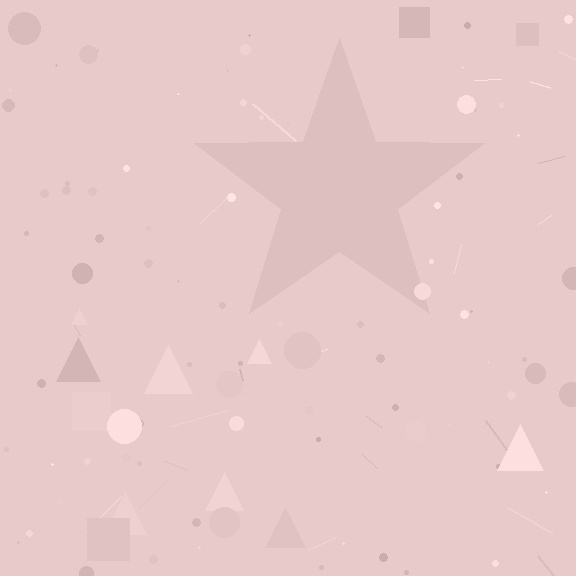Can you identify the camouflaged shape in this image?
The camouflaged shape is a star.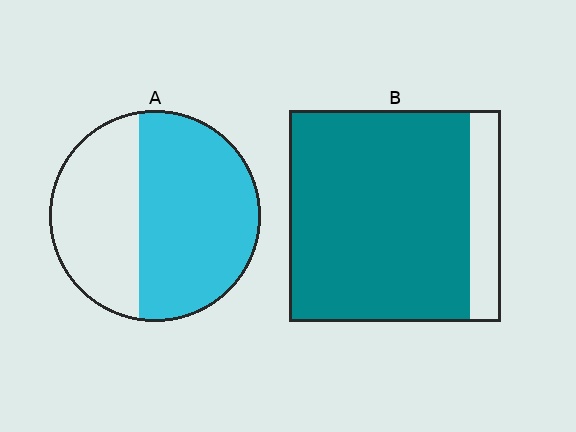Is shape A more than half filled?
Yes.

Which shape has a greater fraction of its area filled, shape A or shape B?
Shape B.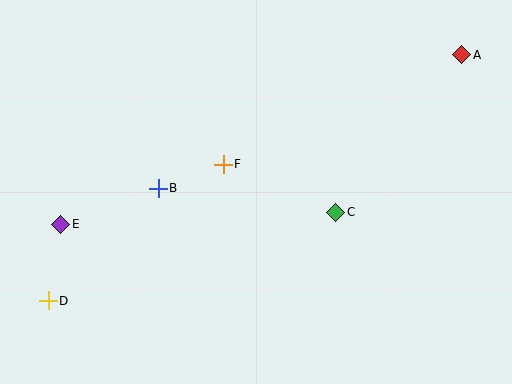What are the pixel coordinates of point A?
Point A is at (462, 55).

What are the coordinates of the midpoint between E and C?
The midpoint between E and C is at (198, 218).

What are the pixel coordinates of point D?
Point D is at (48, 301).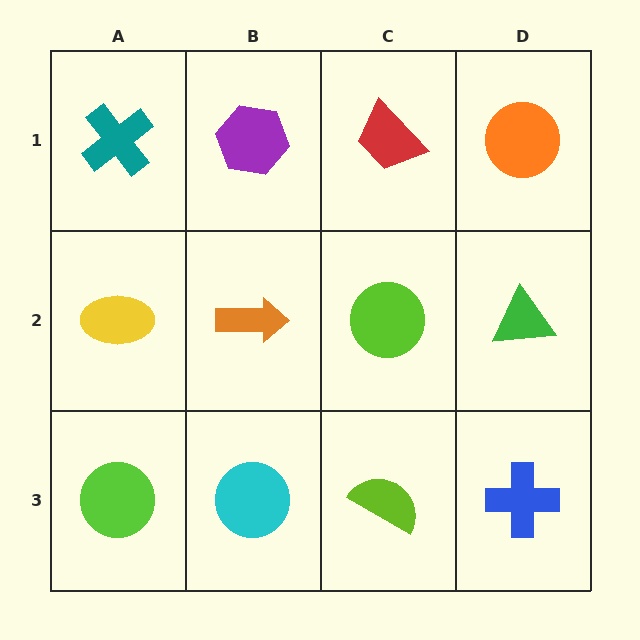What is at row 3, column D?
A blue cross.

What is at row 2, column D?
A green triangle.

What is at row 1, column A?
A teal cross.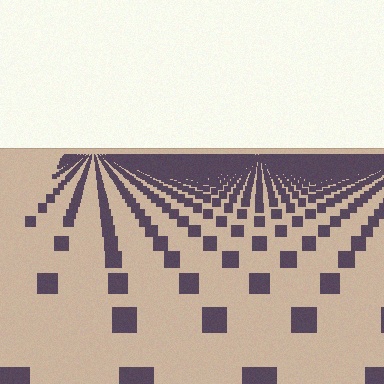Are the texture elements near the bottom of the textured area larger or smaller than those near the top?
Larger. Near the bottom, elements are closer to the viewer and appear at a bigger on-screen size.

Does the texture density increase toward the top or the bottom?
Density increases toward the top.